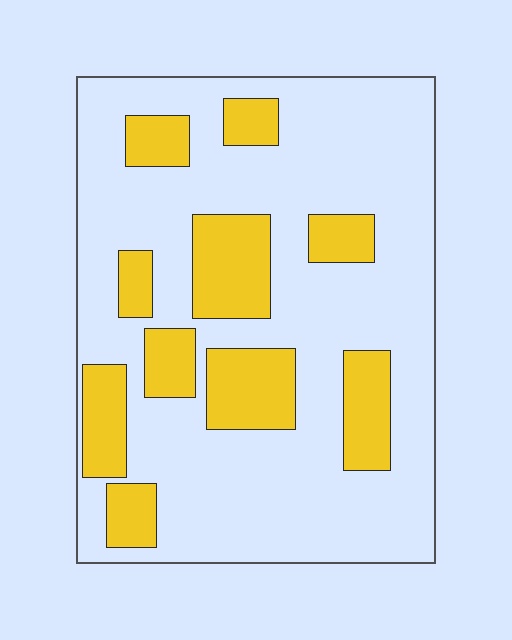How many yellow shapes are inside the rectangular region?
10.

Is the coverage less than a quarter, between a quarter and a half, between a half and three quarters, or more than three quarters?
Between a quarter and a half.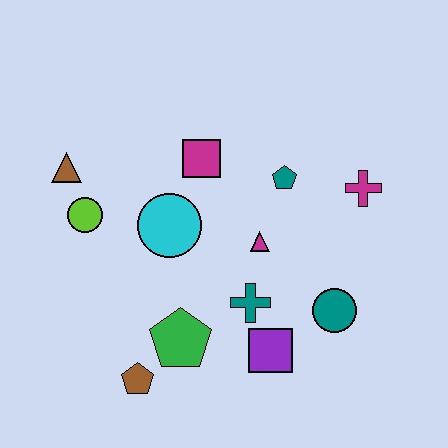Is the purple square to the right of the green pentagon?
Yes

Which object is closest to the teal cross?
The purple square is closest to the teal cross.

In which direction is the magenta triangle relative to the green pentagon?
The magenta triangle is above the green pentagon.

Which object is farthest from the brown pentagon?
The magenta cross is farthest from the brown pentagon.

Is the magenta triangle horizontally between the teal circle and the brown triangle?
Yes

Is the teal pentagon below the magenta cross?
No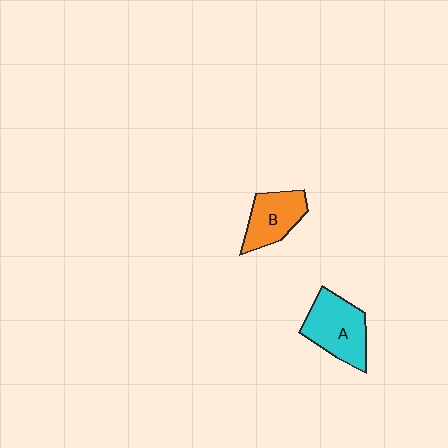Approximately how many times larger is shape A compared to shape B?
Approximately 1.3 times.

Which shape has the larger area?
Shape A (cyan).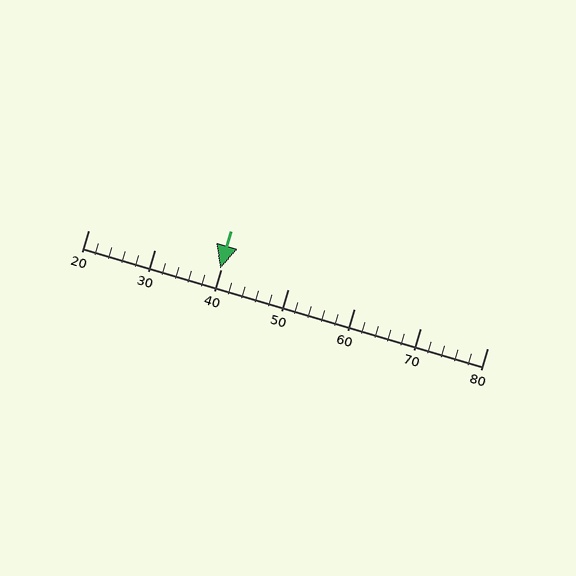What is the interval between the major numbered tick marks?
The major tick marks are spaced 10 units apart.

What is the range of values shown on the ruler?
The ruler shows values from 20 to 80.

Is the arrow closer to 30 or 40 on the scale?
The arrow is closer to 40.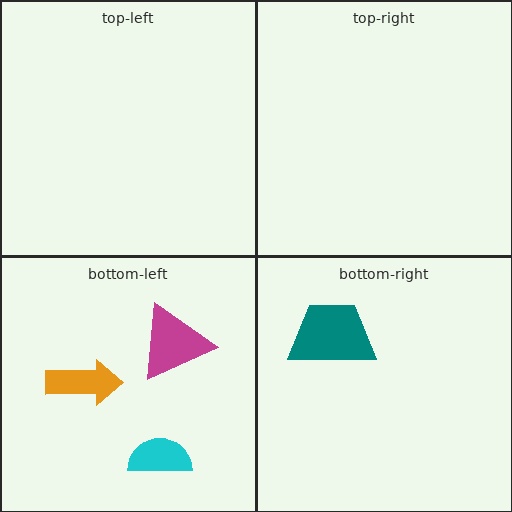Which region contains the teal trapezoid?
The bottom-right region.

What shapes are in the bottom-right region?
The teal trapezoid.